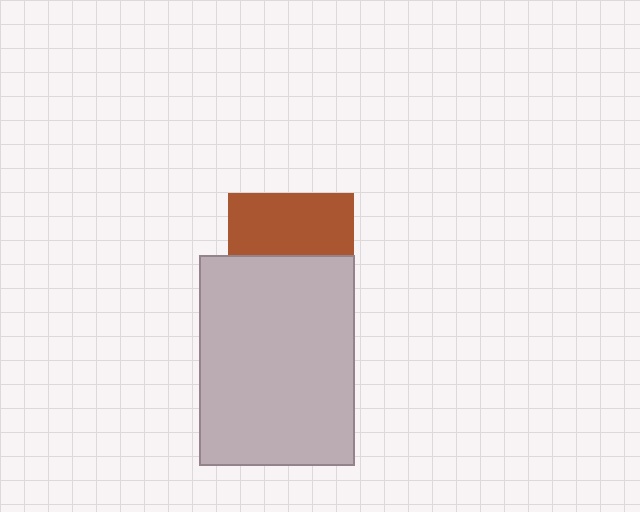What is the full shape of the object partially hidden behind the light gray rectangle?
The partially hidden object is a brown square.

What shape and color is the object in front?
The object in front is a light gray rectangle.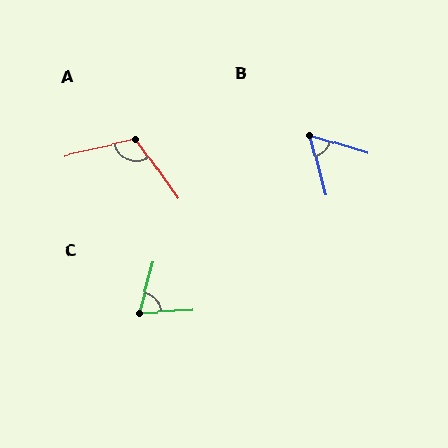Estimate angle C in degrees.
Approximately 72 degrees.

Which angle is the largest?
A, at approximately 112 degrees.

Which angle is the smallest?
B, at approximately 58 degrees.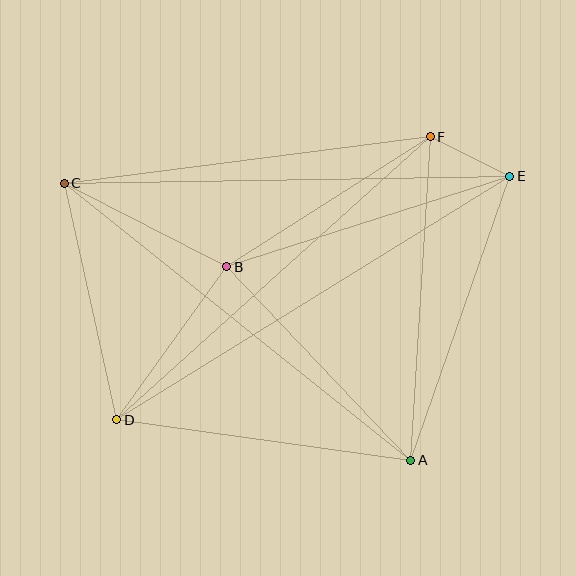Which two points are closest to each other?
Points E and F are closest to each other.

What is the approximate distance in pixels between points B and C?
The distance between B and C is approximately 183 pixels.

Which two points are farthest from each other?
Points D and E are farthest from each other.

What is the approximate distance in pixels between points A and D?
The distance between A and D is approximately 297 pixels.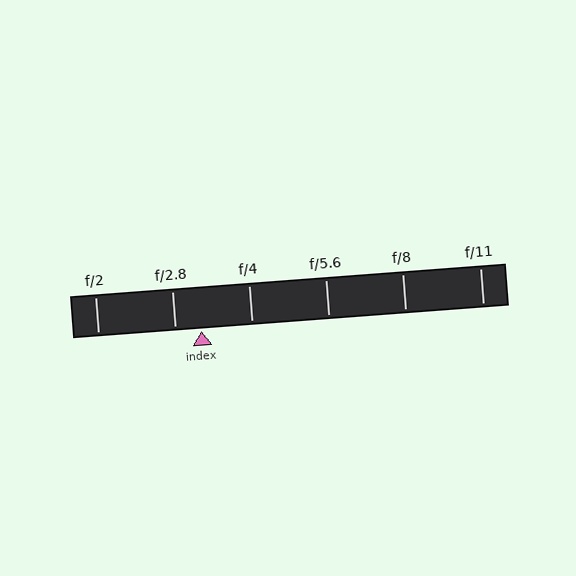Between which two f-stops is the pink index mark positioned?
The index mark is between f/2.8 and f/4.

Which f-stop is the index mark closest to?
The index mark is closest to f/2.8.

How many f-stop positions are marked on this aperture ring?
There are 6 f-stop positions marked.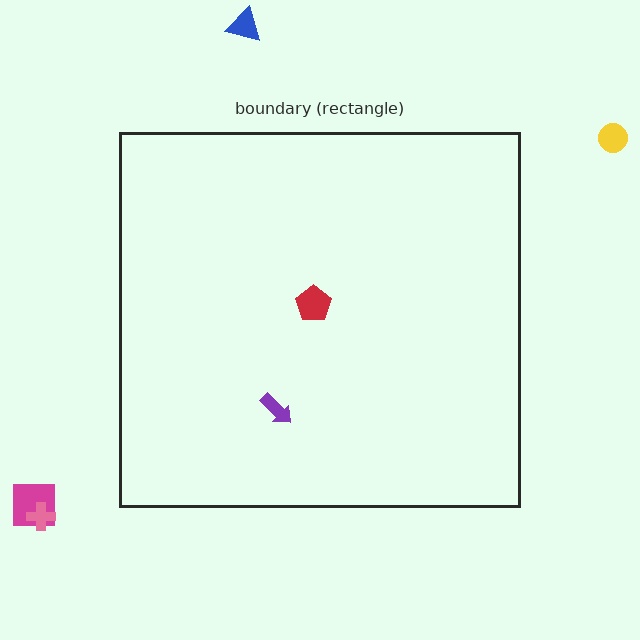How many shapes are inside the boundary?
2 inside, 4 outside.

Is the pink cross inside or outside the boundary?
Outside.